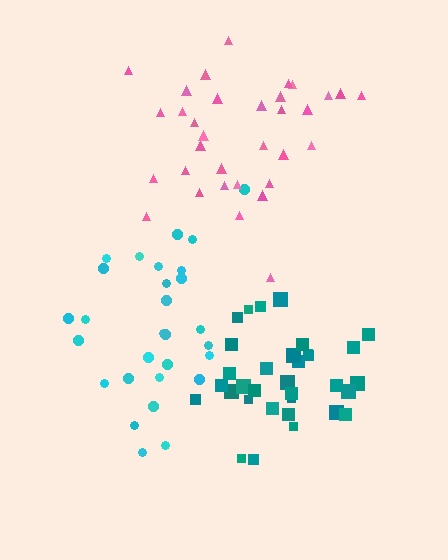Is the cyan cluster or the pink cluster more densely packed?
Pink.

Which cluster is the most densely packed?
Teal.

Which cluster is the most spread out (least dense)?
Cyan.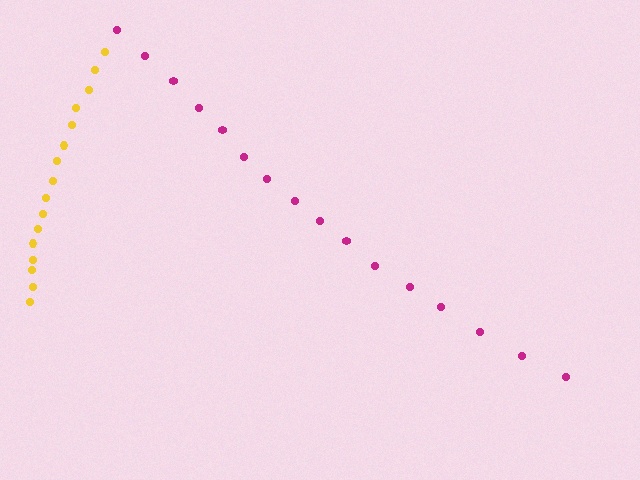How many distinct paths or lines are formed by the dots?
There are 2 distinct paths.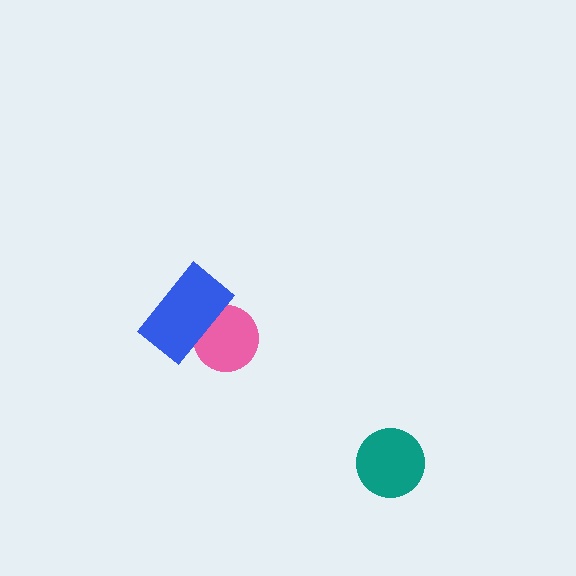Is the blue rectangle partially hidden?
No, no other shape covers it.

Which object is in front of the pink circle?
The blue rectangle is in front of the pink circle.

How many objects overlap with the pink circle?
1 object overlaps with the pink circle.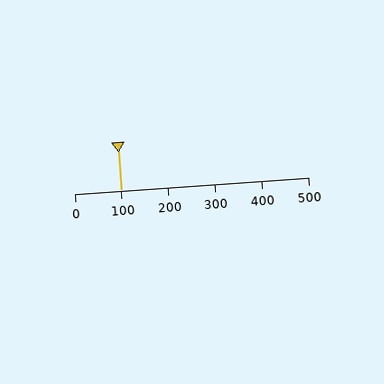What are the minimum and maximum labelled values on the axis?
The axis runs from 0 to 500.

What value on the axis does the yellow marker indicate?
The marker indicates approximately 100.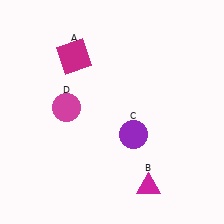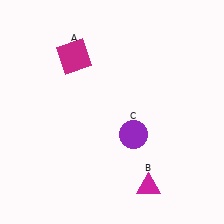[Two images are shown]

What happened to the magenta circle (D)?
The magenta circle (D) was removed in Image 2. It was in the top-left area of Image 1.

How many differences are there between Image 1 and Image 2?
There is 1 difference between the two images.